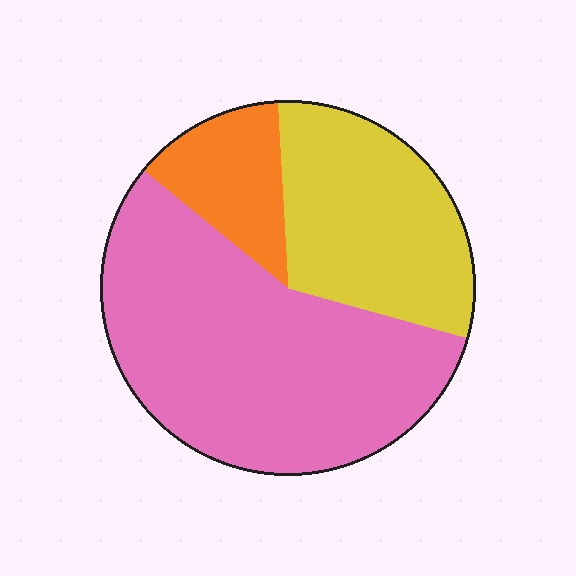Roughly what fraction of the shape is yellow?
Yellow takes up about one third (1/3) of the shape.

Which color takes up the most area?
Pink, at roughly 55%.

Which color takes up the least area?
Orange, at roughly 15%.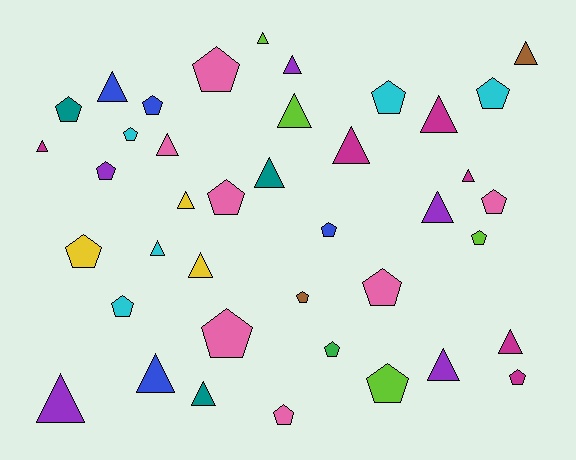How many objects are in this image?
There are 40 objects.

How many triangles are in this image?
There are 20 triangles.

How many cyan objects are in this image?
There are 5 cyan objects.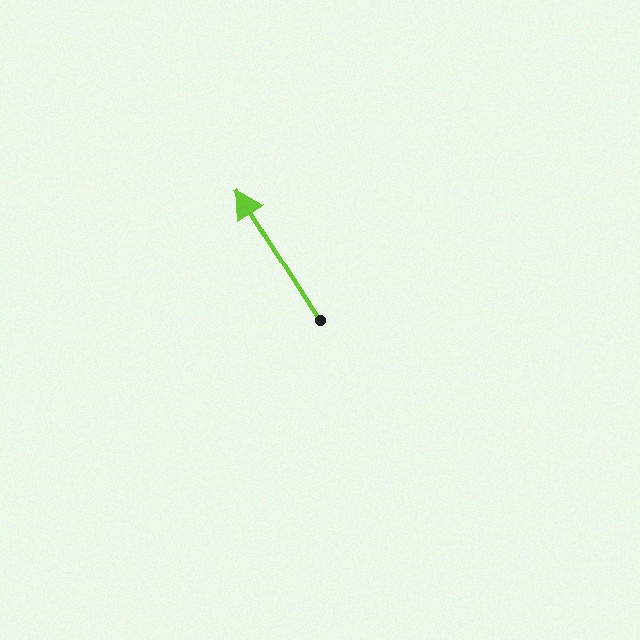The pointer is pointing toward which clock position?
Roughly 11 o'clock.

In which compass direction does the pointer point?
Northwest.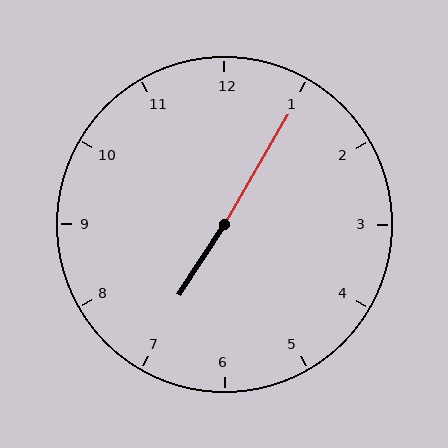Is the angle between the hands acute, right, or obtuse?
It is obtuse.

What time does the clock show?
7:05.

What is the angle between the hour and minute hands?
Approximately 178 degrees.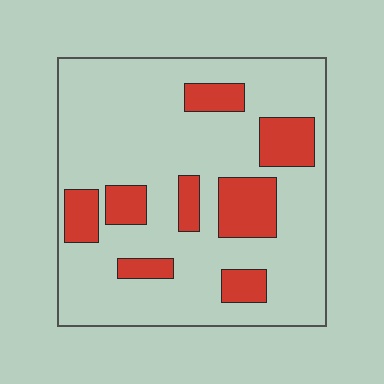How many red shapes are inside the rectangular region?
8.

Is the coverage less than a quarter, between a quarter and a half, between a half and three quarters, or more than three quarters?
Less than a quarter.